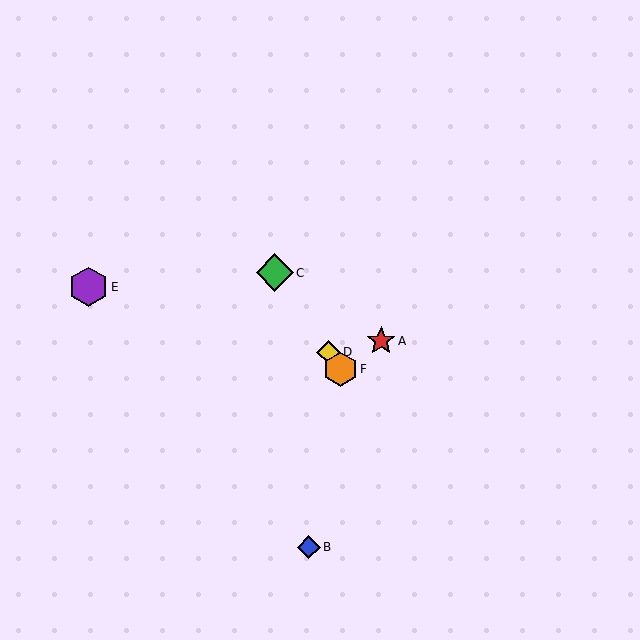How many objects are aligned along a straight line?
3 objects (C, D, F) are aligned along a straight line.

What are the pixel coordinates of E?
Object E is at (88, 287).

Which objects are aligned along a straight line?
Objects C, D, F are aligned along a straight line.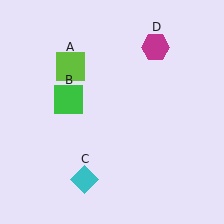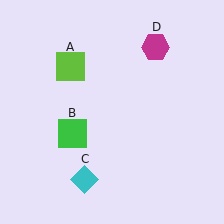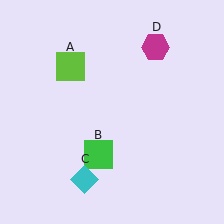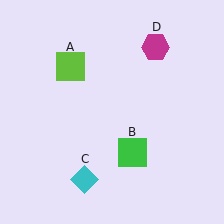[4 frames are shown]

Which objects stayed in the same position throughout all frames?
Lime square (object A) and cyan diamond (object C) and magenta hexagon (object D) remained stationary.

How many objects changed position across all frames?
1 object changed position: green square (object B).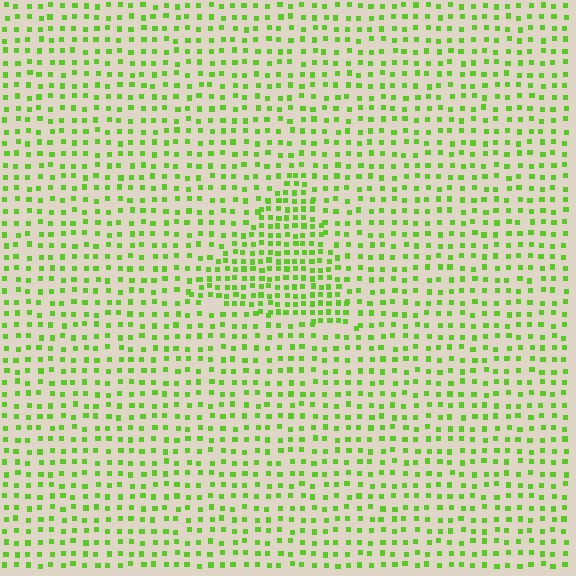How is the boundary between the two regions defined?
The boundary is defined by a change in element density (approximately 1.8x ratio). All elements are the same color, size, and shape.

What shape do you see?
I see a triangle.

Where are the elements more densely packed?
The elements are more densely packed inside the triangle boundary.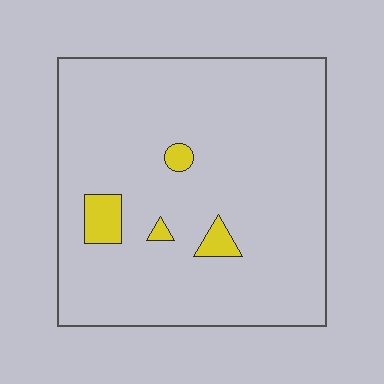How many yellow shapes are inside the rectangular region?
4.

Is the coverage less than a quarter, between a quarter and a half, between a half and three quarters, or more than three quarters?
Less than a quarter.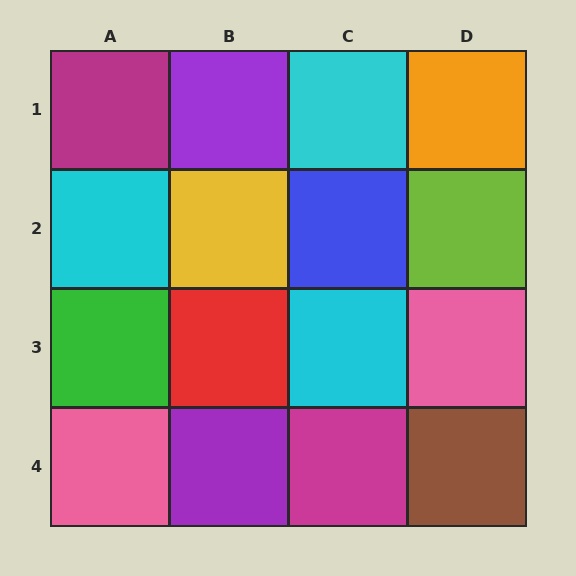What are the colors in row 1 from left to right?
Magenta, purple, cyan, orange.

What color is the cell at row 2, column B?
Yellow.